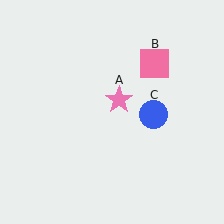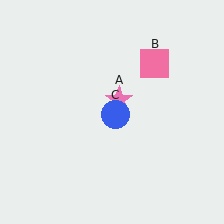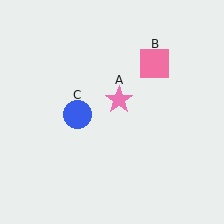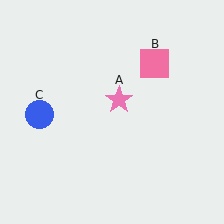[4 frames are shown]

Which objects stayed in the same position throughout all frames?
Pink star (object A) and pink square (object B) remained stationary.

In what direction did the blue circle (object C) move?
The blue circle (object C) moved left.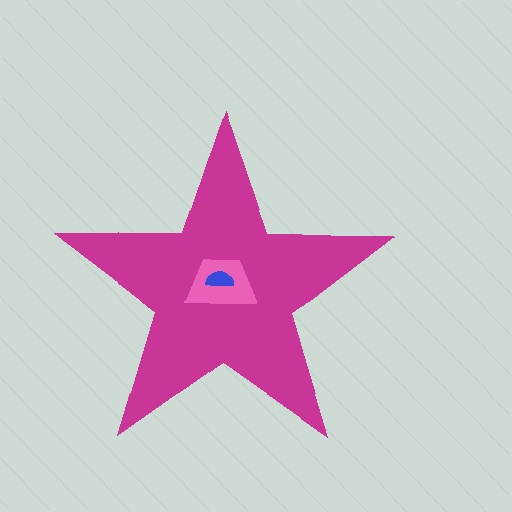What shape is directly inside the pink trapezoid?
The blue semicircle.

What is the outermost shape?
The magenta star.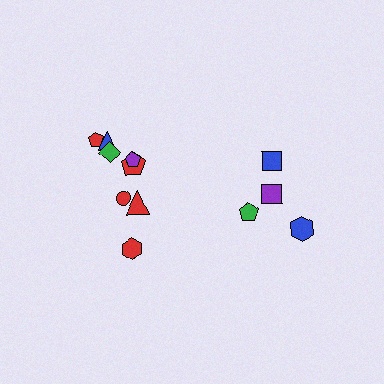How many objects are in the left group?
There are 8 objects.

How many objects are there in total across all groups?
There are 12 objects.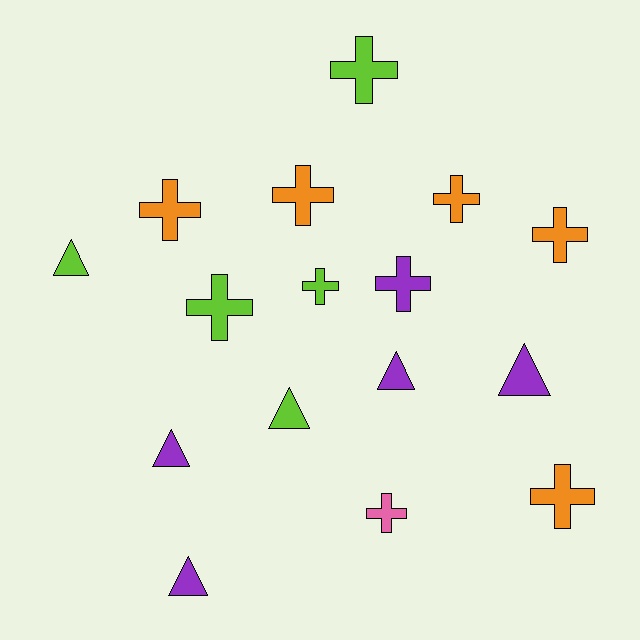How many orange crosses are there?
There are 5 orange crosses.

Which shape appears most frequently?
Cross, with 10 objects.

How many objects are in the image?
There are 16 objects.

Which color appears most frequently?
Orange, with 5 objects.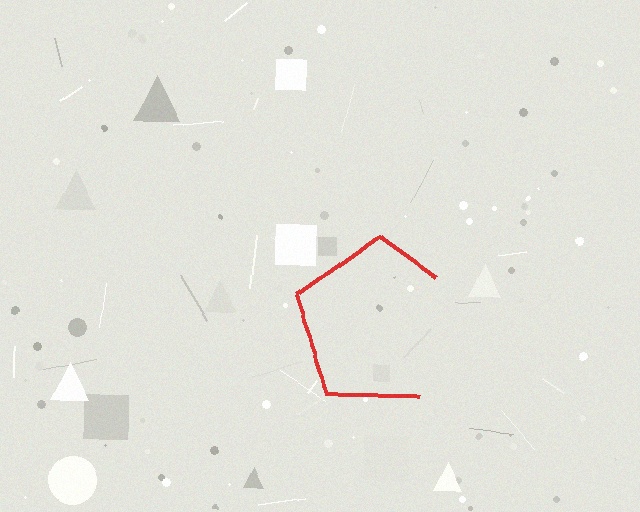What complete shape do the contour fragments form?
The contour fragments form a pentagon.